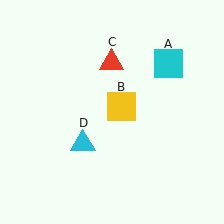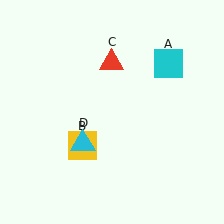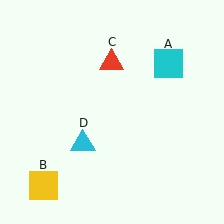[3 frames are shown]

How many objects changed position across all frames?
1 object changed position: yellow square (object B).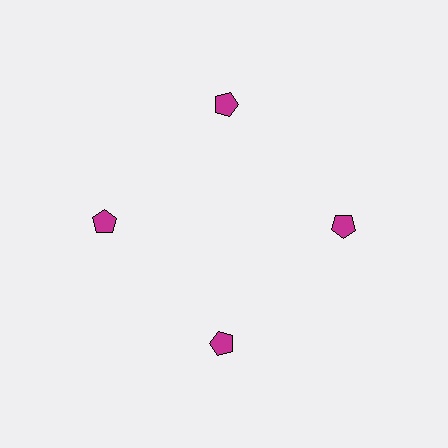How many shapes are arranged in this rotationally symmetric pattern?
There are 4 shapes, arranged in 4 groups of 1.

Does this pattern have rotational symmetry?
Yes, this pattern has 4-fold rotational symmetry. It looks the same after rotating 90 degrees around the center.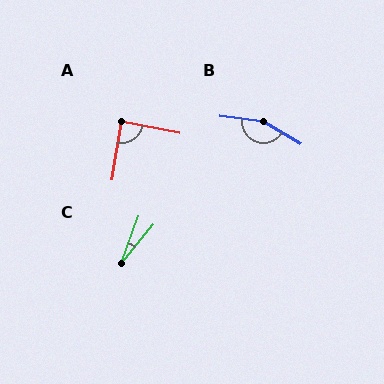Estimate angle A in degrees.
Approximately 88 degrees.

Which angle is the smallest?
C, at approximately 19 degrees.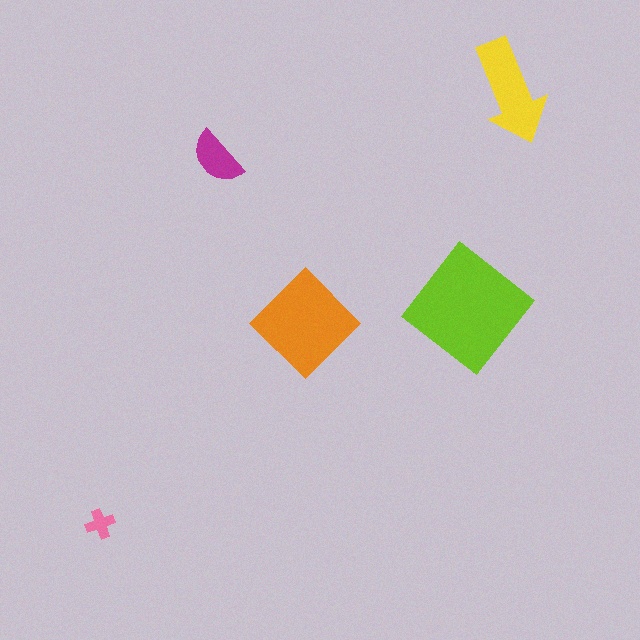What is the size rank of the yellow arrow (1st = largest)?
3rd.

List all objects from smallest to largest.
The pink cross, the magenta semicircle, the yellow arrow, the orange diamond, the lime diamond.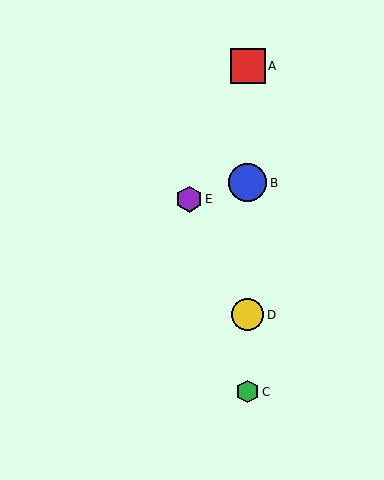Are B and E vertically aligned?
No, B is at x≈248 and E is at x≈189.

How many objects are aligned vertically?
4 objects (A, B, C, D) are aligned vertically.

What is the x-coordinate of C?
Object C is at x≈248.